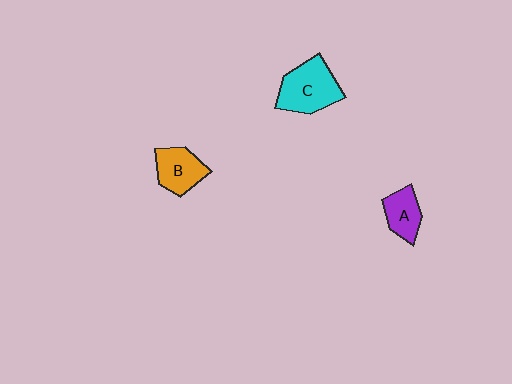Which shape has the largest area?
Shape C (cyan).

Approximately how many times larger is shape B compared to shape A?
Approximately 1.2 times.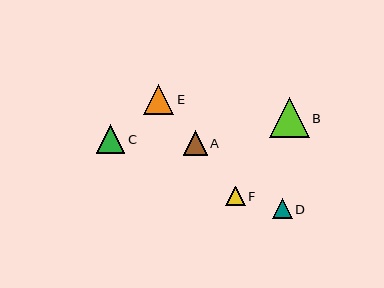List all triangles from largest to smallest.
From largest to smallest: B, E, C, A, F, D.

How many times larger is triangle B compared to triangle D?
Triangle B is approximately 2.1 times the size of triangle D.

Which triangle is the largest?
Triangle B is the largest with a size of approximately 40 pixels.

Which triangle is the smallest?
Triangle D is the smallest with a size of approximately 19 pixels.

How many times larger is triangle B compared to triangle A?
Triangle B is approximately 1.7 times the size of triangle A.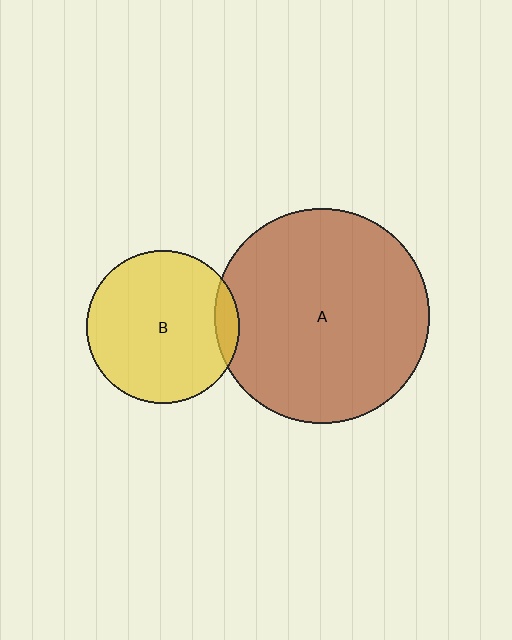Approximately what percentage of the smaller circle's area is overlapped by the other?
Approximately 10%.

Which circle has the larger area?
Circle A (brown).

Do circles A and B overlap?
Yes.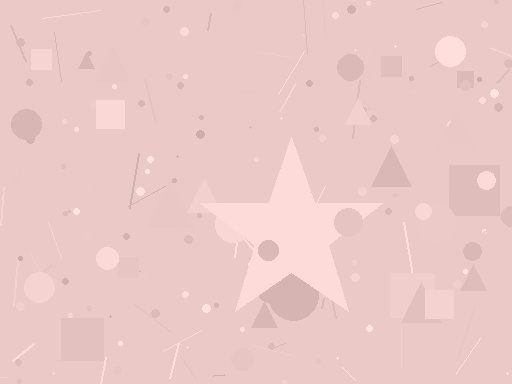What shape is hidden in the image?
A star is hidden in the image.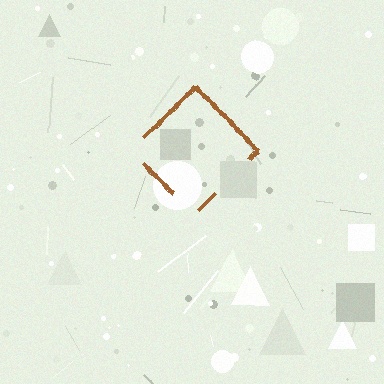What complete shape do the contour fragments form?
The contour fragments form a diamond.